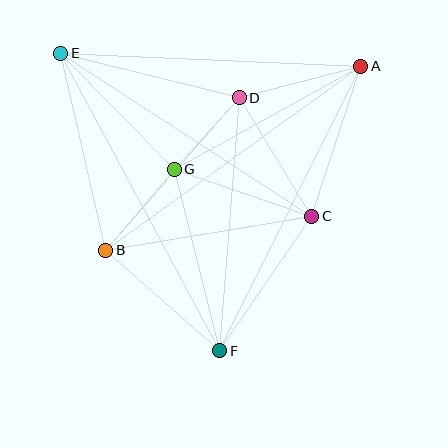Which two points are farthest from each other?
Points E and F are farthest from each other.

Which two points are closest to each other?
Points D and G are closest to each other.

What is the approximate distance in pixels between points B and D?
The distance between B and D is approximately 203 pixels.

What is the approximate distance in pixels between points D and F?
The distance between D and F is approximately 254 pixels.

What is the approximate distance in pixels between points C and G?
The distance between C and G is approximately 145 pixels.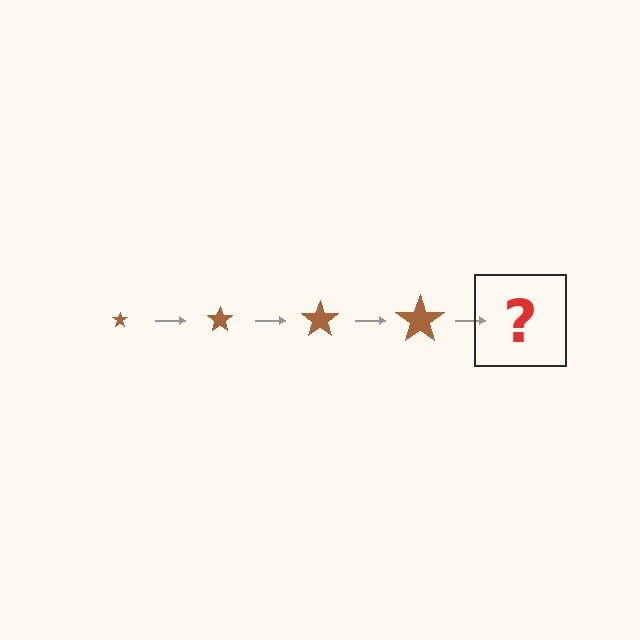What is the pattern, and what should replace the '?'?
The pattern is that the star gets progressively larger each step. The '?' should be a brown star, larger than the previous one.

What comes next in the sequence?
The next element should be a brown star, larger than the previous one.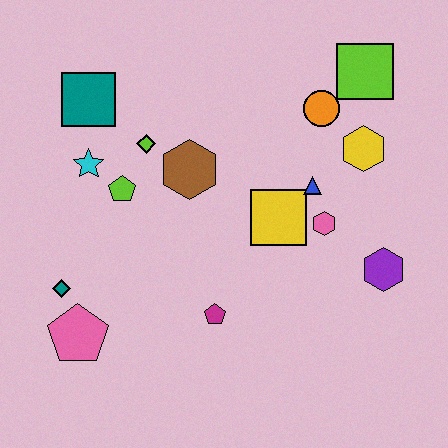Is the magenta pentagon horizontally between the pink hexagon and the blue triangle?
No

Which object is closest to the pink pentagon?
The teal diamond is closest to the pink pentagon.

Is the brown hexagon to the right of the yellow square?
No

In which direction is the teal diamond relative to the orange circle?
The teal diamond is to the left of the orange circle.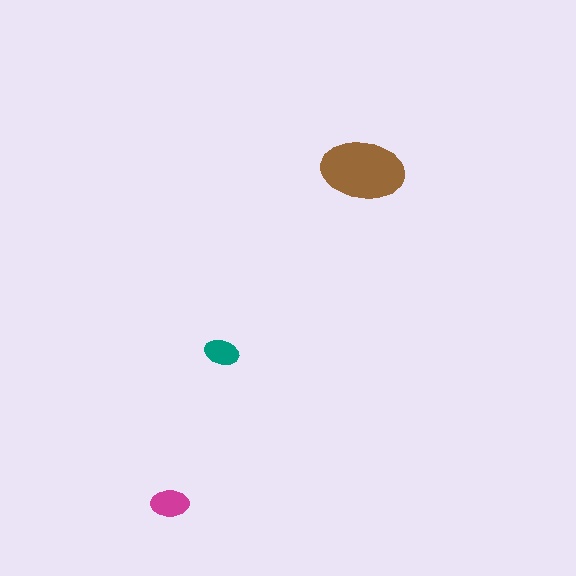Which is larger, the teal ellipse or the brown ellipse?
The brown one.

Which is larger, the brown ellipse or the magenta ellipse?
The brown one.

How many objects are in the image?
There are 3 objects in the image.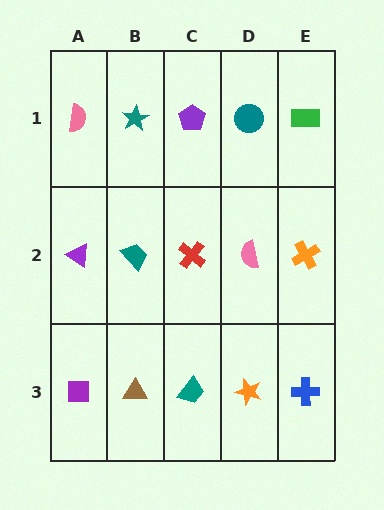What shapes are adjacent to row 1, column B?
A teal trapezoid (row 2, column B), a pink semicircle (row 1, column A), a purple pentagon (row 1, column C).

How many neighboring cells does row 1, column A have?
2.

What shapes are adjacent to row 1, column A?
A purple triangle (row 2, column A), a teal star (row 1, column B).